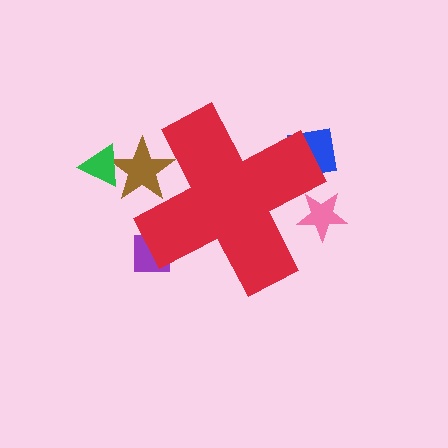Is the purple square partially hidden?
Yes, the purple square is partially hidden behind the red cross.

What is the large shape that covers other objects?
A red cross.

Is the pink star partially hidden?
Yes, the pink star is partially hidden behind the red cross.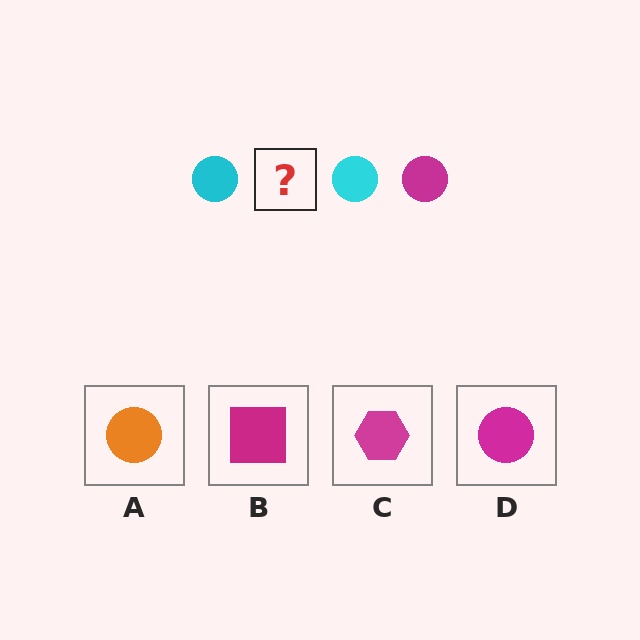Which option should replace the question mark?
Option D.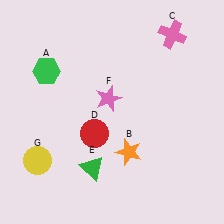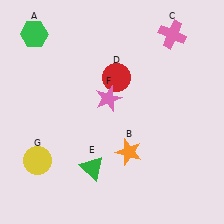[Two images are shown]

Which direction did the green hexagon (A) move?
The green hexagon (A) moved up.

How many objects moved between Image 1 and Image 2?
2 objects moved between the two images.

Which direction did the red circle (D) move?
The red circle (D) moved up.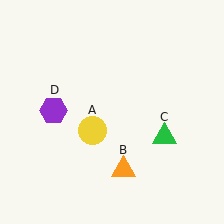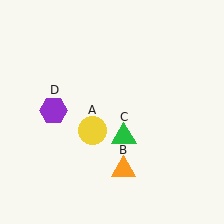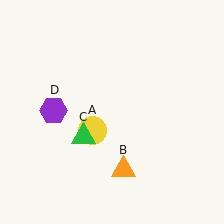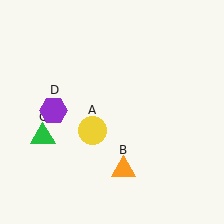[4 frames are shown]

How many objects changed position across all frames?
1 object changed position: green triangle (object C).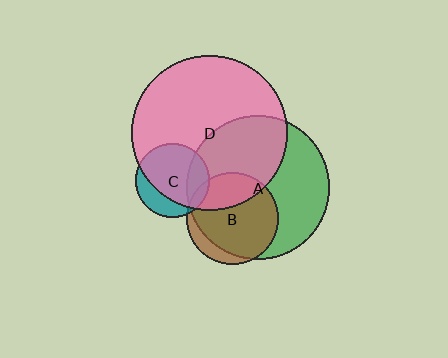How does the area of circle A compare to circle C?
Approximately 3.8 times.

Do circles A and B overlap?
Yes.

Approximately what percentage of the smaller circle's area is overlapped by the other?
Approximately 85%.